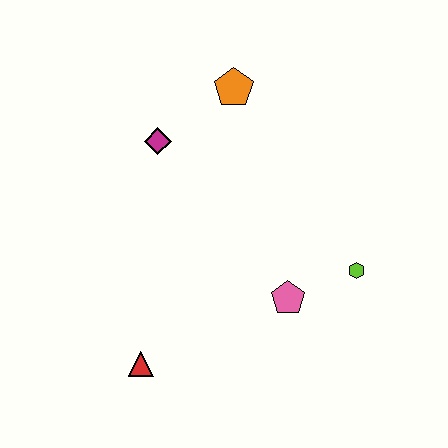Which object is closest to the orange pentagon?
The magenta diamond is closest to the orange pentagon.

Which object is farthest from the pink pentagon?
The orange pentagon is farthest from the pink pentagon.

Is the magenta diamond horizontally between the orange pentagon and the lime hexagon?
No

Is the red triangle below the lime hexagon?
Yes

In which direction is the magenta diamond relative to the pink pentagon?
The magenta diamond is above the pink pentagon.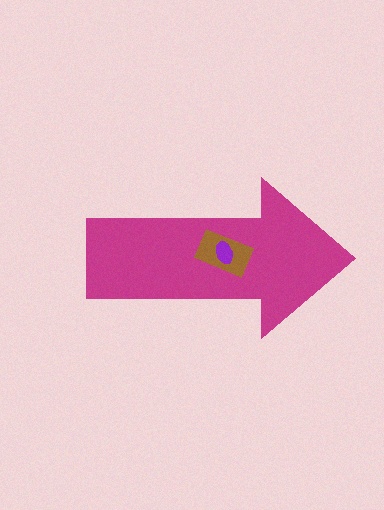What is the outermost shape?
The magenta arrow.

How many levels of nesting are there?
3.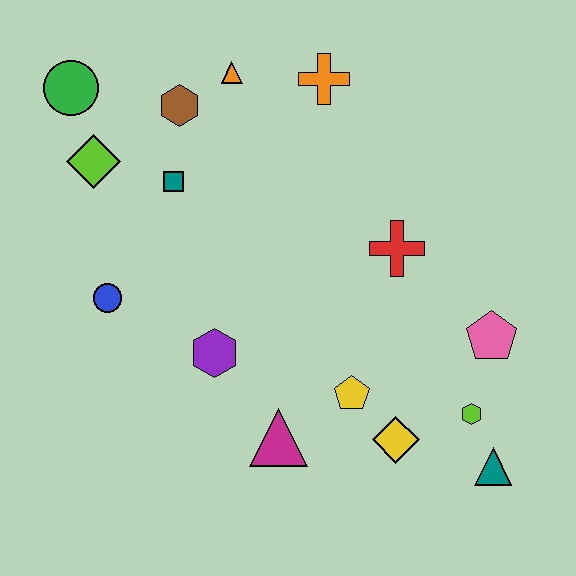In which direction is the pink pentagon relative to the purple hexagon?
The pink pentagon is to the right of the purple hexagon.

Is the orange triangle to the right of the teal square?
Yes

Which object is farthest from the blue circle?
The teal triangle is farthest from the blue circle.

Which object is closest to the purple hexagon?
The magenta triangle is closest to the purple hexagon.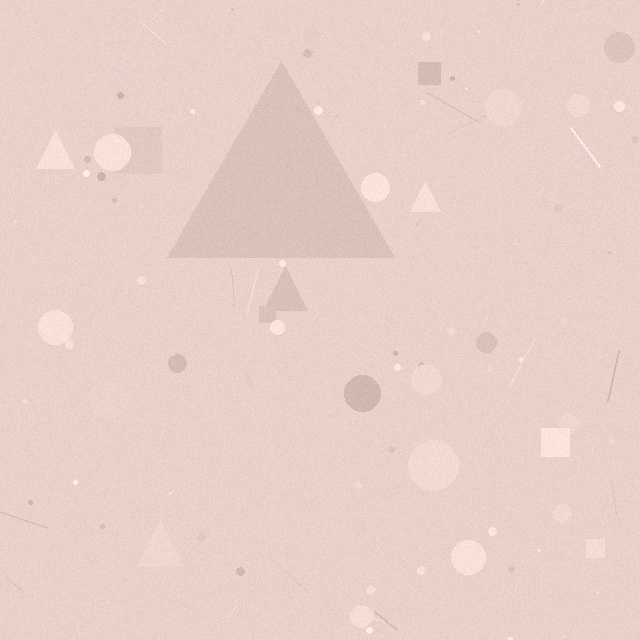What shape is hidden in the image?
A triangle is hidden in the image.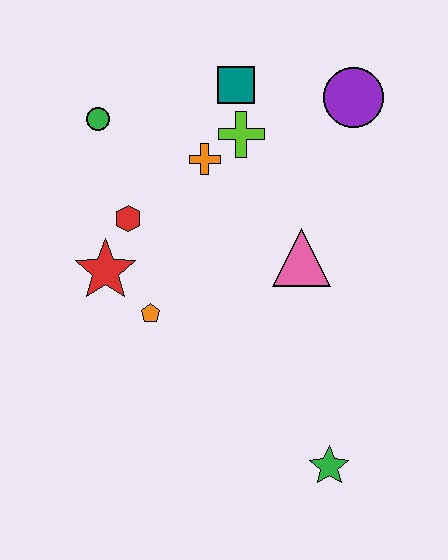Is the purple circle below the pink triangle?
No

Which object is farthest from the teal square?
The green star is farthest from the teal square.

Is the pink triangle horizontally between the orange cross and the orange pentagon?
No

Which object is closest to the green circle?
The red hexagon is closest to the green circle.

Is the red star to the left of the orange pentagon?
Yes